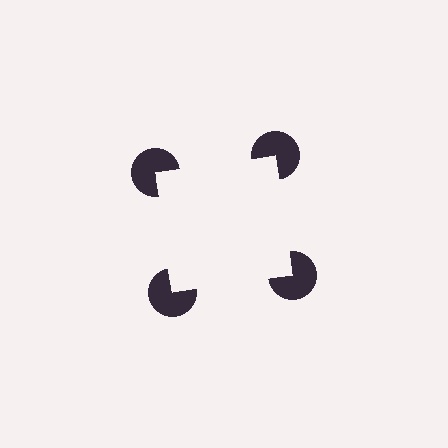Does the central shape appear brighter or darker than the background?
It typically appears slightly brighter than the background, even though no actual brightness change is drawn.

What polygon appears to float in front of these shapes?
An illusory square — its edges are inferred from the aligned wedge cuts in the pac-man discs, not physically drawn.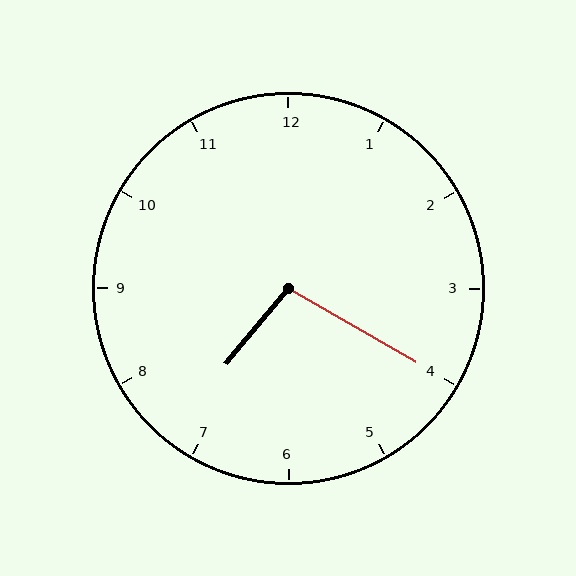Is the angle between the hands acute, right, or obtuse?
It is obtuse.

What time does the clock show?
7:20.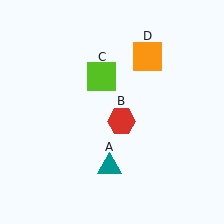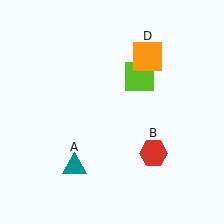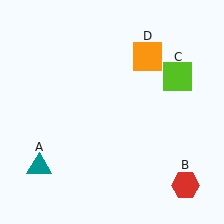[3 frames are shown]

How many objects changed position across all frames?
3 objects changed position: teal triangle (object A), red hexagon (object B), lime square (object C).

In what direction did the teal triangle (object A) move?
The teal triangle (object A) moved left.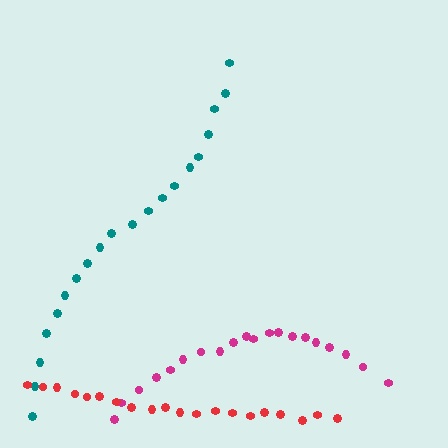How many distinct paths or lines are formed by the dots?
There are 3 distinct paths.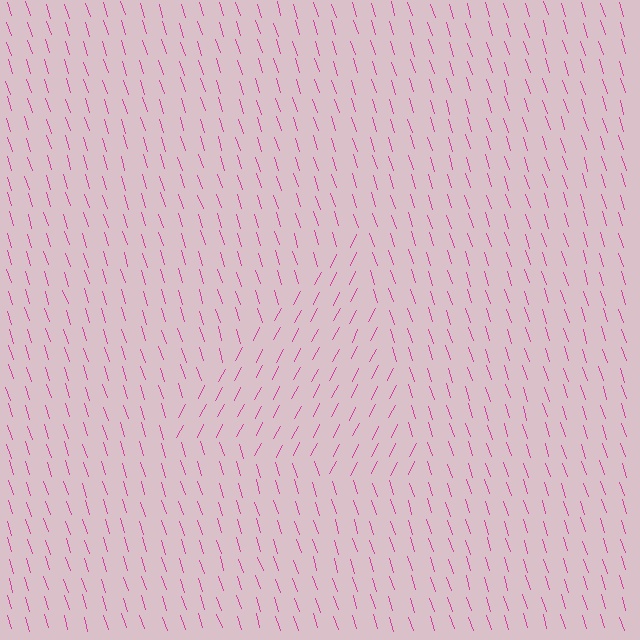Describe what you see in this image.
The image is filled with small magenta line segments. A triangle region in the image has lines oriented differently from the surrounding lines, creating a visible texture boundary.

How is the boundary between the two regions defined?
The boundary is defined purely by a change in line orientation (approximately 45 degrees difference). All lines are the same color and thickness.